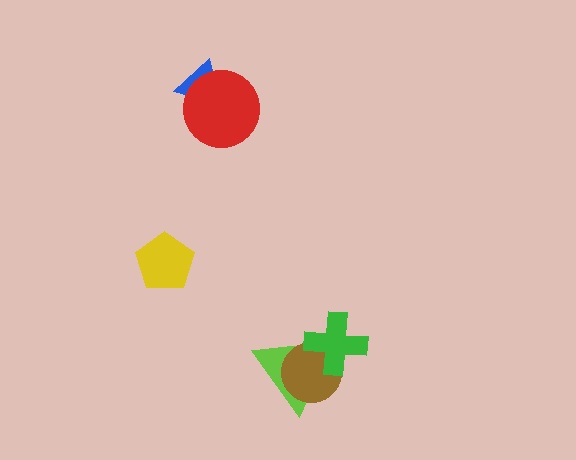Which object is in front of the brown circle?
The green cross is in front of the brown circle.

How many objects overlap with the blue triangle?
1 object overlaps with the blue triangle.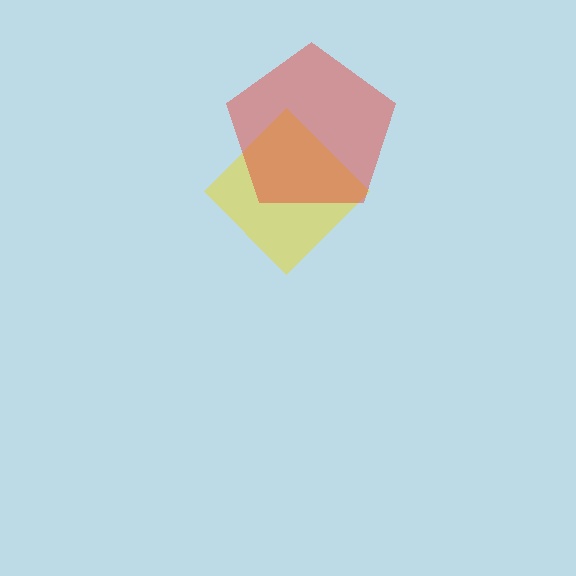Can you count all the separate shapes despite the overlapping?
Yes, there are 2 separate shapes.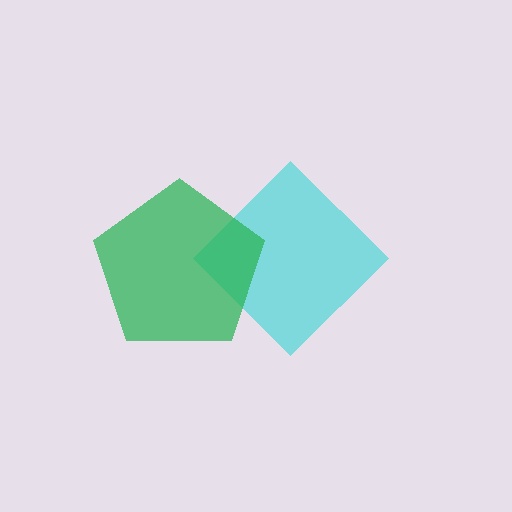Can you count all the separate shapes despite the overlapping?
Yes, there are 2 separate shapes.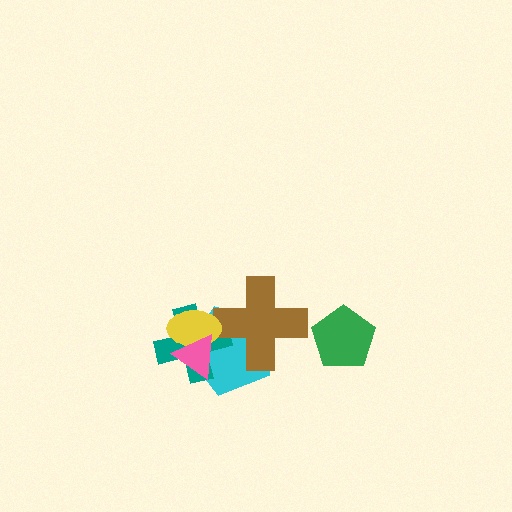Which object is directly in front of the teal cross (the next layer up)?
The brown cross is directly in front of the teal cross.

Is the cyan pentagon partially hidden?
Yes, it is partially covered by another shape.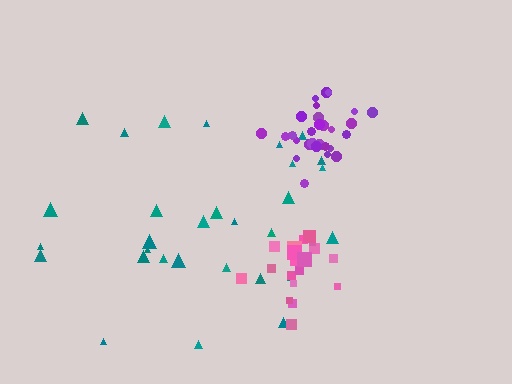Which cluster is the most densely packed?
Purple.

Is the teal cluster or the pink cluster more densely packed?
Pink.